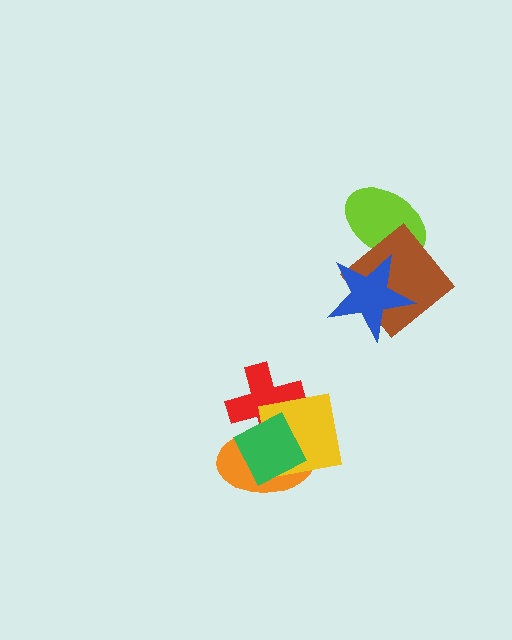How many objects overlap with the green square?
3 objects overlap with the green square.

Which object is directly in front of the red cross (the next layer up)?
The orange ellipse is directly in front of the red cross.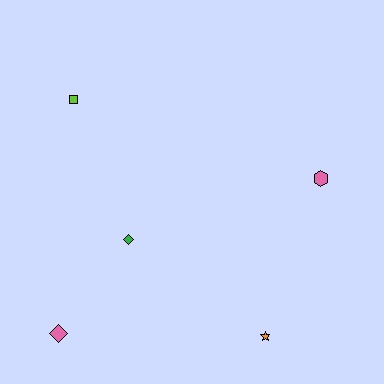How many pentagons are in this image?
There are no pentagons.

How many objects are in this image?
There are 5 objects.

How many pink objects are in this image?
There are 2 pink objects.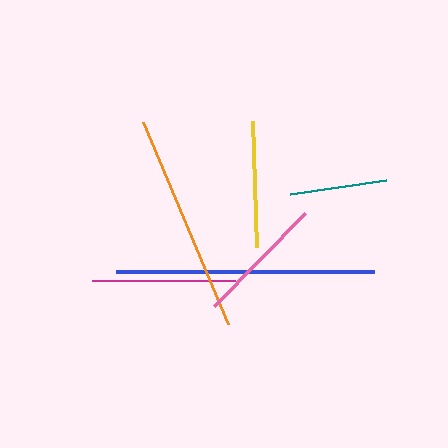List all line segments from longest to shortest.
From longest to shortest: blue, orange, magenta, pink, yellow, teal.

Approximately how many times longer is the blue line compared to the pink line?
The blue line is approximately 2.0 times the length of the pink line.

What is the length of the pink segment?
The pink segment is approximately 131 pixels long.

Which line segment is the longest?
The blue line is the longest at approximately 258 pixels.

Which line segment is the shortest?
The teal line is the shortest at approximately 97 pixels.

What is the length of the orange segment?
The orange segment is approximately 219 pixels long.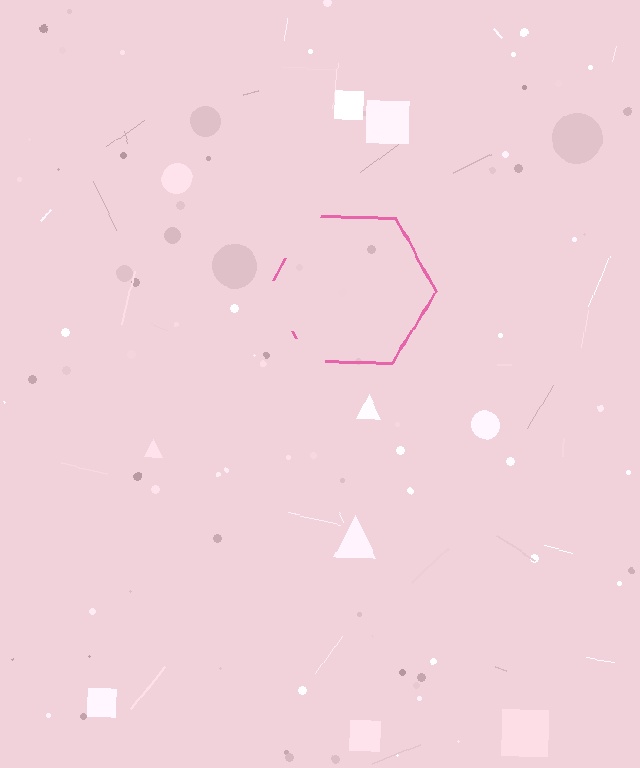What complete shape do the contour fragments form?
The contour fragments form a hexagon.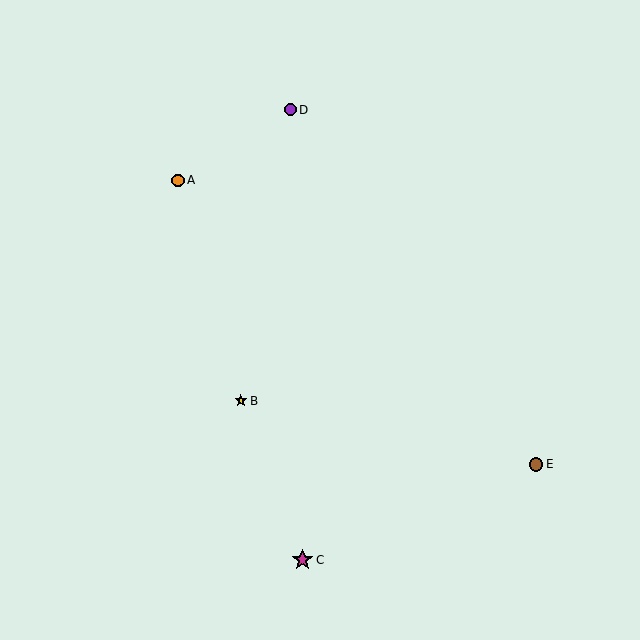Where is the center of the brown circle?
The center of the brown circle is at (536, 464).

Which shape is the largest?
The magenta star (labeled C) is the largest.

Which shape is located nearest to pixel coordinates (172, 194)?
The orange circle (labeled A) at (178, 180) is nearest to that location.